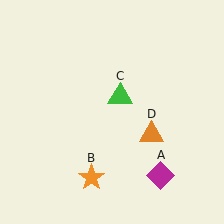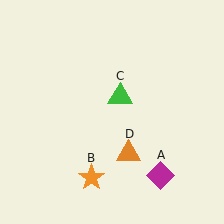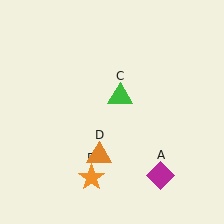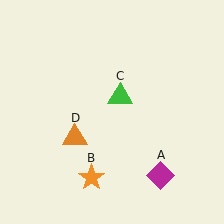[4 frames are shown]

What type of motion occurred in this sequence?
The orange triangle (object D) rotated clockwise around the center of the scene.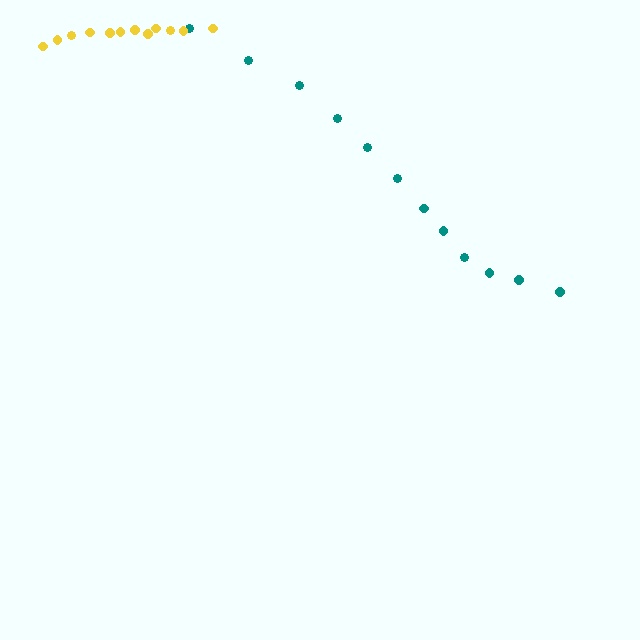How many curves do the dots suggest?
There are 2 distinct paths.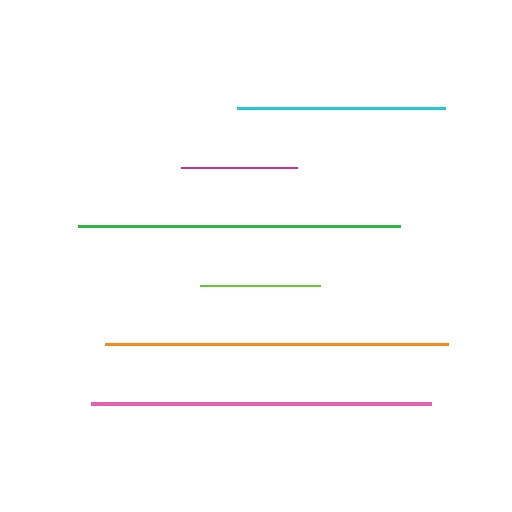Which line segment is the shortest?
The magenta line is the shortest at approximately 117 pixels.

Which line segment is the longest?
The orange line is the longest at approximately 342 pixels.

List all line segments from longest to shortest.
From longest to shortest: orange, pink, green, cyan, lime, magenta.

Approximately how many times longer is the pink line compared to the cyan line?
The pink line is approximately 1.6 times the length of the cyan line.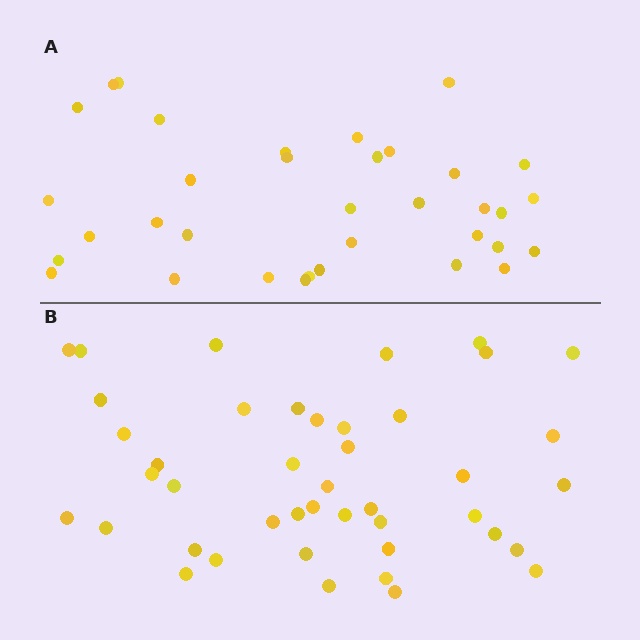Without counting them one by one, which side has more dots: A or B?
Region B (the bottom region) has more dots.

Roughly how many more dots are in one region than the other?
Region B has roughly 8 or so more dots than region A.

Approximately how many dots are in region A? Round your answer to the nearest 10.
About 40 dots. (The exact count is 35, which rounds to 40.)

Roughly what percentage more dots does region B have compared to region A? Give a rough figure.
About 25% more.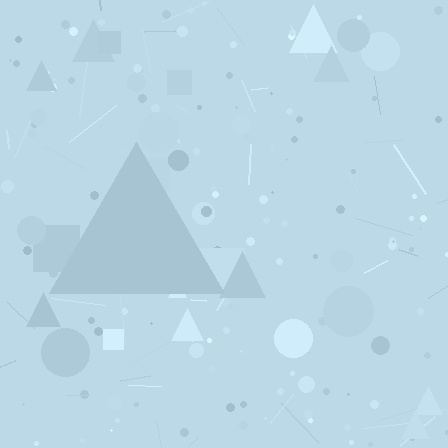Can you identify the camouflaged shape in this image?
The camouflaged shape is a triangle.